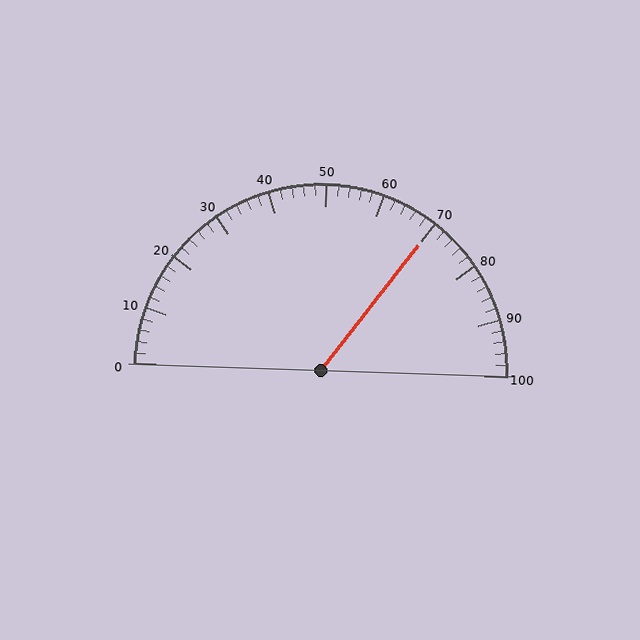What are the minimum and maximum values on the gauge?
The gauge ranges from 0 to 100.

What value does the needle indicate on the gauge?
The needle indicates approximately 70.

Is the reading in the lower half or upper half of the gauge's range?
The reading is in the upper half of the range (0 to 100).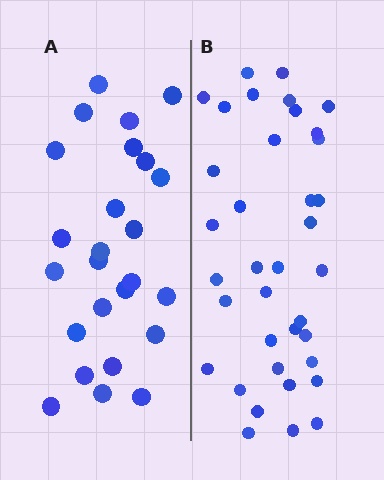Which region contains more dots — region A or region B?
Region B (the right region) has more dots.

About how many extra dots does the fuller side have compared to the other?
Region B has roughly 12 or so more dots than region A.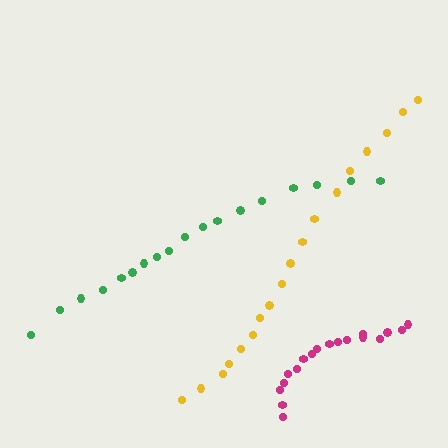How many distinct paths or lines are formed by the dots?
There are 3 distinct paths.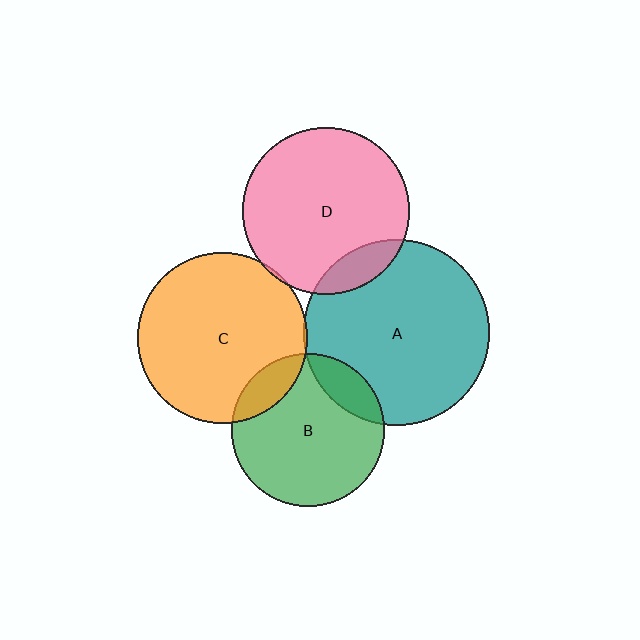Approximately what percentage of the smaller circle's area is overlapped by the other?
Approximately 5%.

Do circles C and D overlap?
Yes.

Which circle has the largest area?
Circle A (teal).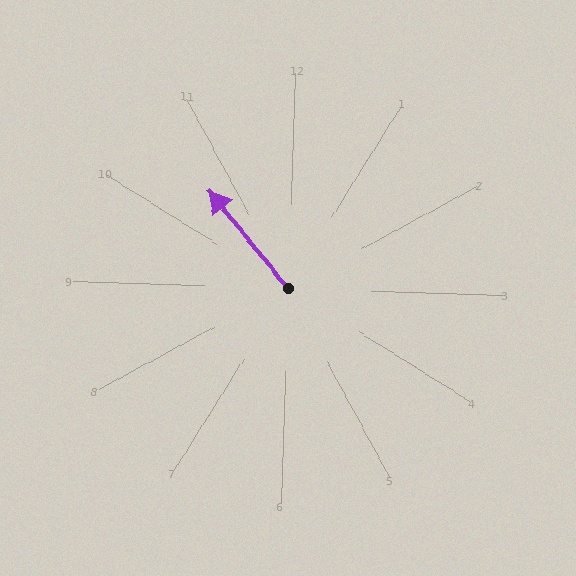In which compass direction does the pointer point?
Northwest.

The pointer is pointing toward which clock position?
Roughly 11 o'clock.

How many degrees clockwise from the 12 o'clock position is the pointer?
Approximately 319 degrees.